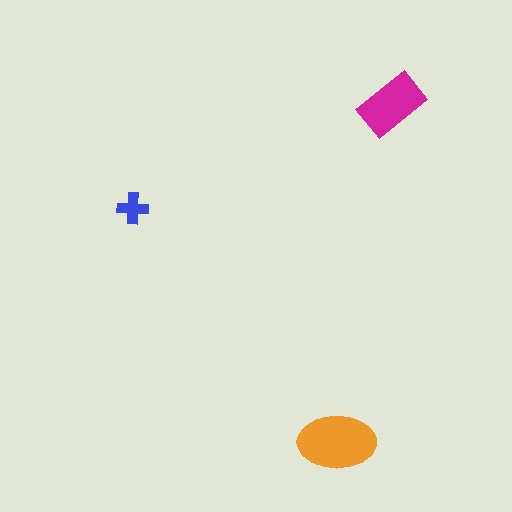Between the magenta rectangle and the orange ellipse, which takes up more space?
The orange ellipse.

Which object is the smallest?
The blue cross.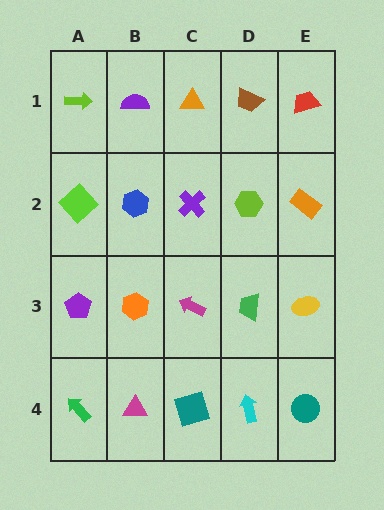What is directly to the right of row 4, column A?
A magenta triangle.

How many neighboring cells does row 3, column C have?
4.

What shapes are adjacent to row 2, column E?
A red trapezoid (row 1, column E), a yellow ellipse (row 3, column E), a lime hexagon (row 2, column D).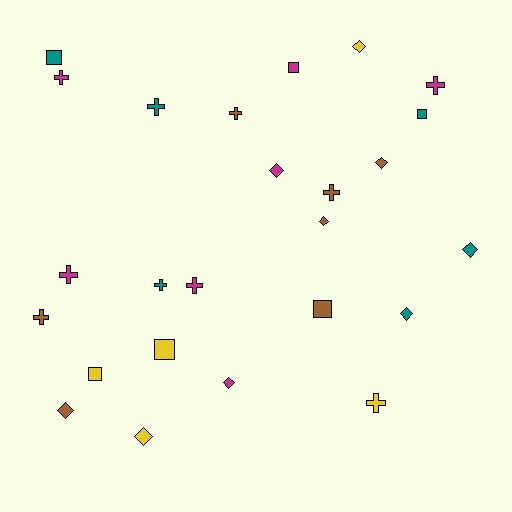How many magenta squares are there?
There is 1 magenta square.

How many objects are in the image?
There are 25 objects.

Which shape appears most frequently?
Cross, with 10 objects.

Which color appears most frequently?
Brown, with 7 objects.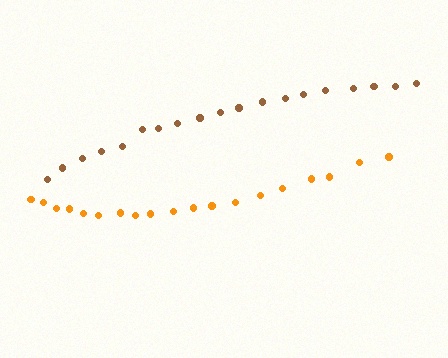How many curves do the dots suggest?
There are 2 distinct paths.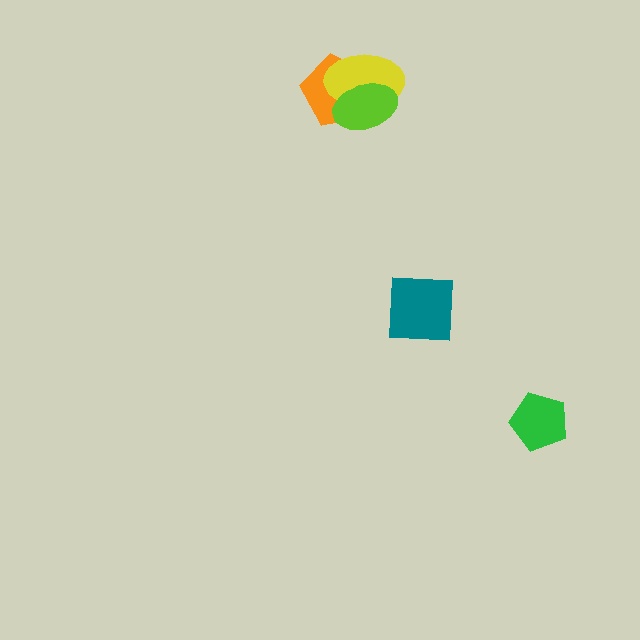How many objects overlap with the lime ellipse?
2 objects overlap with the lime ellipse.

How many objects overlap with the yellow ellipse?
2 objects overlap with the yellow ellipse.